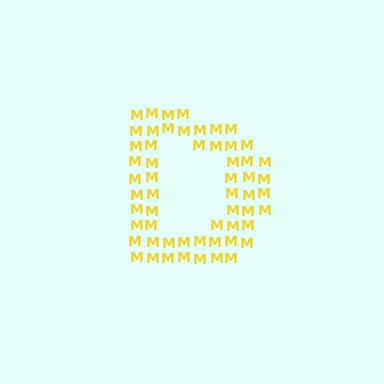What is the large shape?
The large shape is the letter D.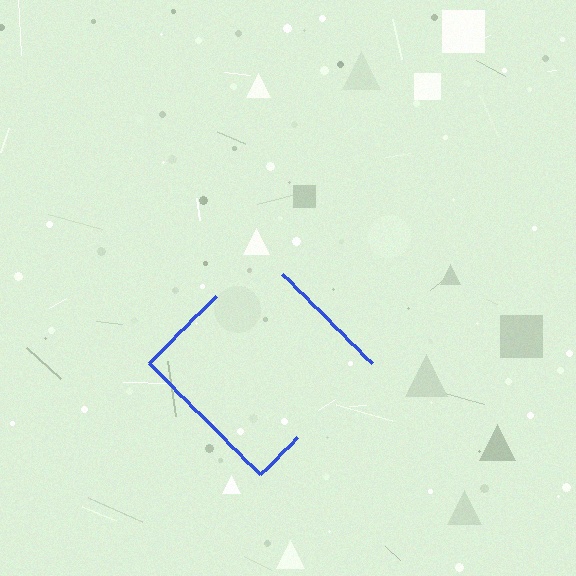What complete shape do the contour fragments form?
The contour fragments form a diamond.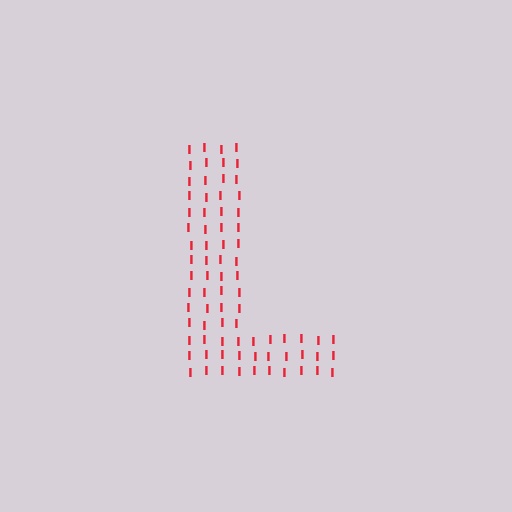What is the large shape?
The large shape is the letter L.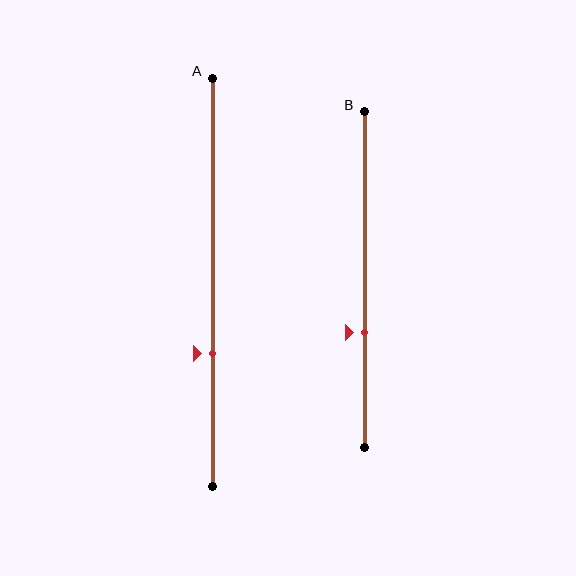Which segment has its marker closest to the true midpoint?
Segment B has its marker closest to the true midpoint.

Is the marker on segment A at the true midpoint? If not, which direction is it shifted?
No, the marker on segment A is shifted downward by about 17% of the segment length.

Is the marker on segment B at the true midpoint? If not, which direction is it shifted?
No, the marker on segment B is shifted downward by about 16% of the segment length.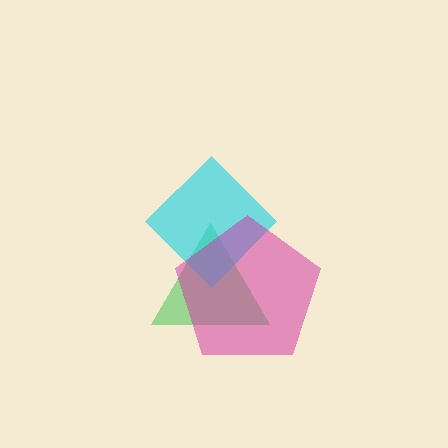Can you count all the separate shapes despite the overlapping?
Yes, there are 3 separate shapes.